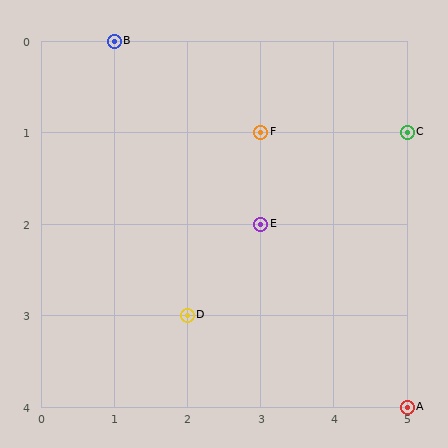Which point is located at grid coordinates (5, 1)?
Point C is at (5, 1).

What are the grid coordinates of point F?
Point F is at grid coordinates (3, 1).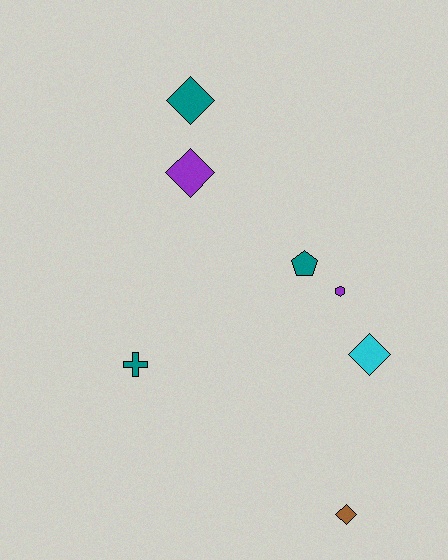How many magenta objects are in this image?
There are no magenta objects.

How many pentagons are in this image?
There is 1 pentagon.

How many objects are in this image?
There are 7 objects.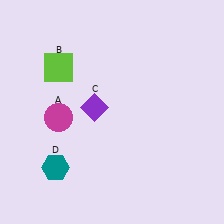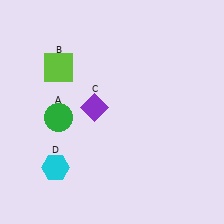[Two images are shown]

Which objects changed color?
A changed from magenta to green. D changed from teal to cyan.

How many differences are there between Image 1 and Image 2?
There are 2 differences between the two images.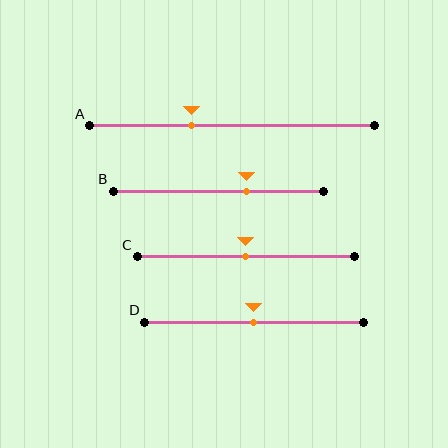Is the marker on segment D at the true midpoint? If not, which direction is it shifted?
Yes, the marker on segment D is at the true midpoint.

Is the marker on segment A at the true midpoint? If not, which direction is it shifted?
No, the marker on segment A is shifted to the left by about 14% of the segment length.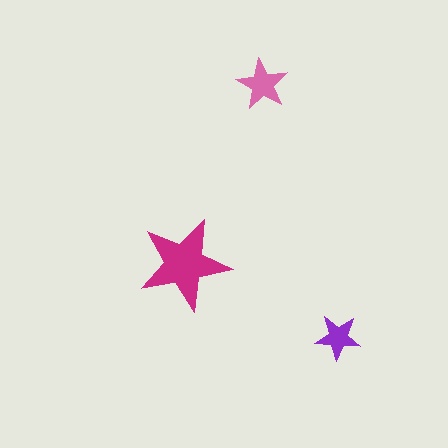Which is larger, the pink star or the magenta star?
The magenta one.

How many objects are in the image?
There are 3 objects in the image.